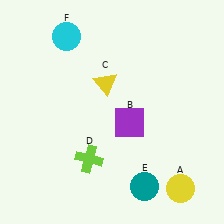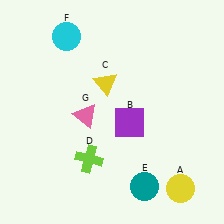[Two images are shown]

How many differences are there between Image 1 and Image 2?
There is 1 difference between the two images.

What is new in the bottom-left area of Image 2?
A pink triangle (G) was added in the bottom-left area of Image 2.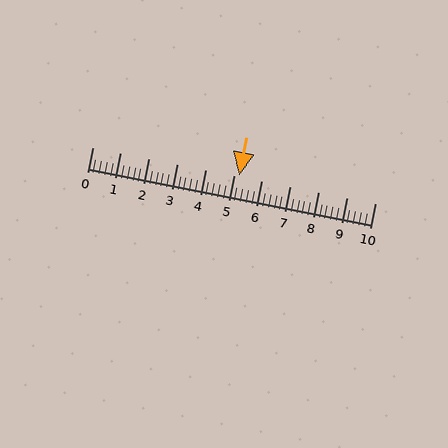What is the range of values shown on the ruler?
The ruler shows values from 0 to 10.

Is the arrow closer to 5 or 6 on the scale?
The arrow is closer to 5.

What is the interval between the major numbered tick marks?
The major tick marks are spaced 1 units apart.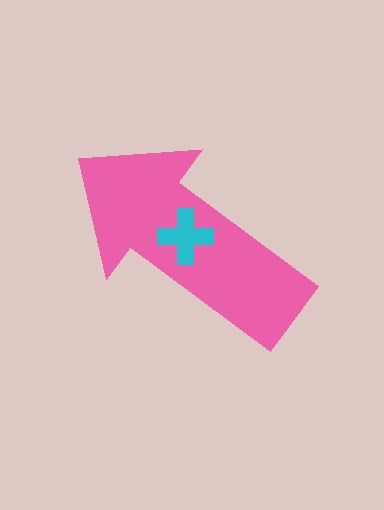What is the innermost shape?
The cyan cross.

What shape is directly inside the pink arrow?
The cyan cross.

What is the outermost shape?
The pink arrow.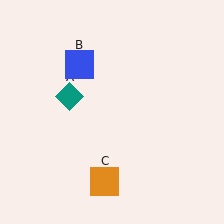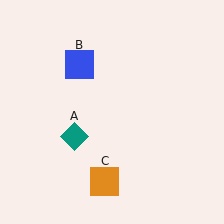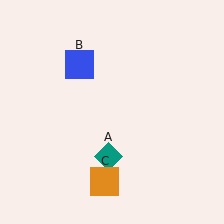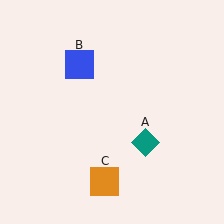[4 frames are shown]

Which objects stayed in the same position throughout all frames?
Blue square (object B) and orange square (object C) remained stationary.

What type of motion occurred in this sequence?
The teal diamond (object A) rotated counterclockwise around the center of the scene.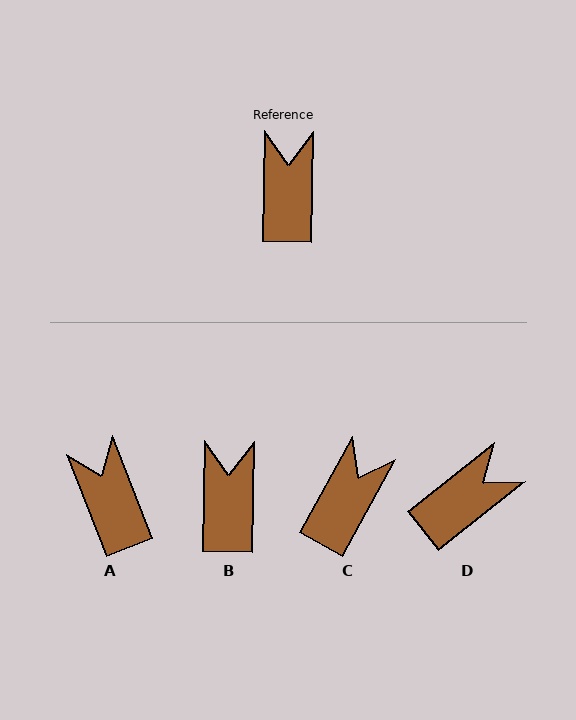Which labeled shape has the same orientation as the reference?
B.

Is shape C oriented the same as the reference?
No, it is off by about 28 degrees.